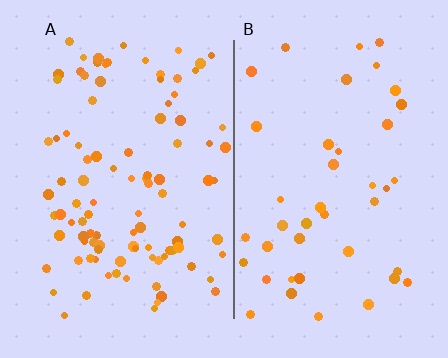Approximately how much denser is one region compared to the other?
Approximately 2.4× — region A over region B.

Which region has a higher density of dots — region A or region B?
A (the left).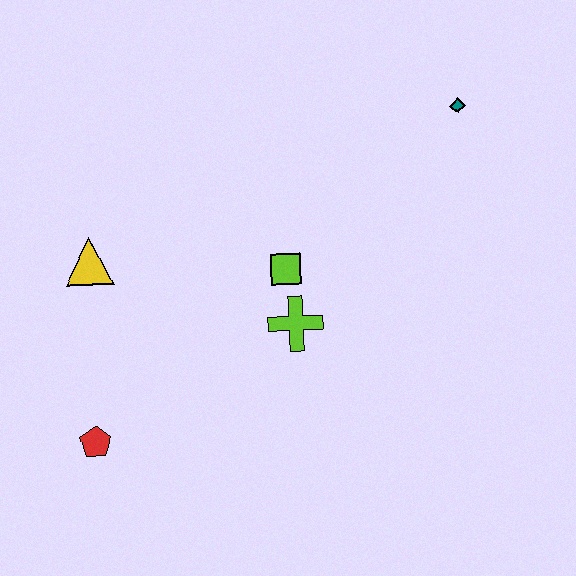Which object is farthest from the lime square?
The red pentagon is farthest from the lime square.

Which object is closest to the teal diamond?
The lime square is closest to the teal diamond.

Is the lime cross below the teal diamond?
Yes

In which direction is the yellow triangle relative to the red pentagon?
The yellow triangle is above the red pentagon.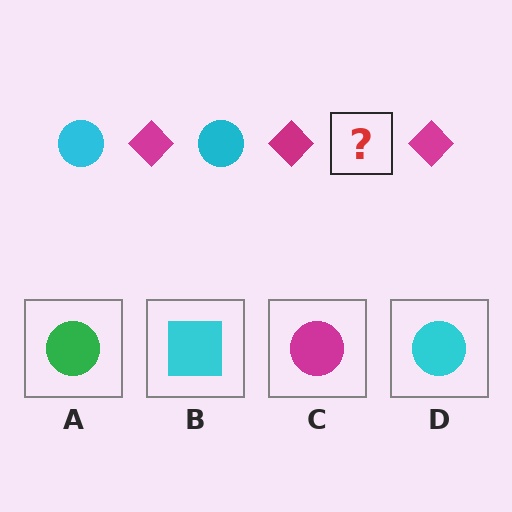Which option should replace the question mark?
Option D.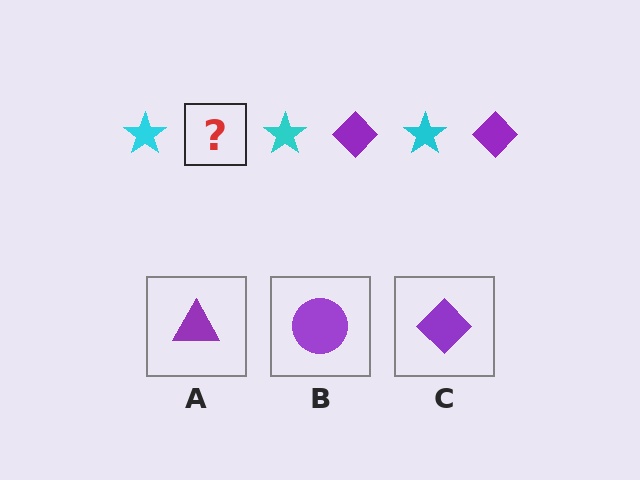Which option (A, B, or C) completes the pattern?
C.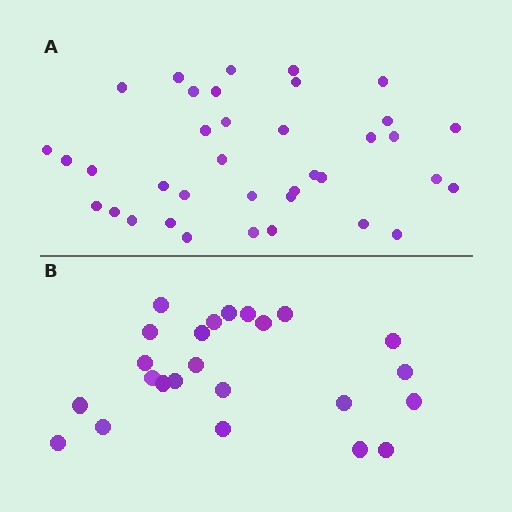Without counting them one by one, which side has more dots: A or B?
Region A (the top region) has more dots.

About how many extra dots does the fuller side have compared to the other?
Region A has approximately 15 more dots than region B.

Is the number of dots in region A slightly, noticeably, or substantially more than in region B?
Region A has substantially more. The ratio is roughly 1.5 to 1.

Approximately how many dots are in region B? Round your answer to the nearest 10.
About 20 dots. (The exact count is 24, which rounds to 20.)